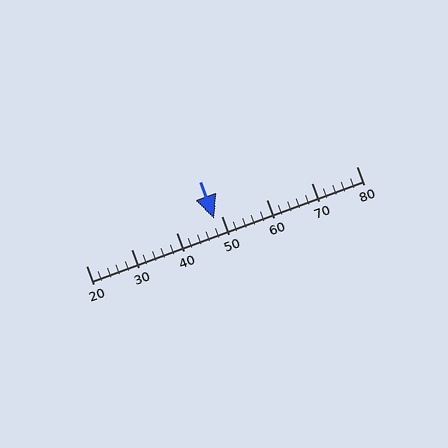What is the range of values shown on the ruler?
The ruler shows values from 20 to 80.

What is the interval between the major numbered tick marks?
The major tick marks are spaced 10 units apart.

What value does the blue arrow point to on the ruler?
The blue arrow points to approximately 48.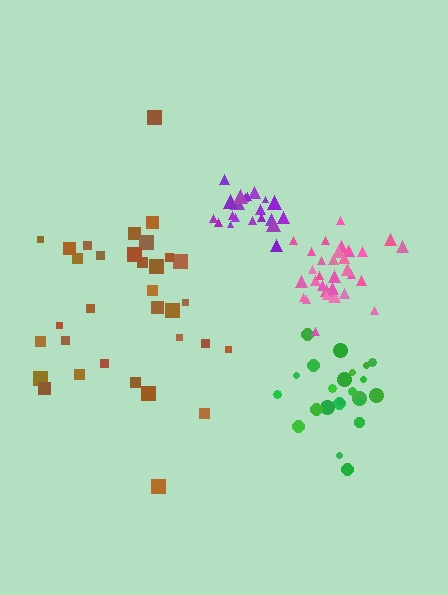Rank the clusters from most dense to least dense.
pink, purple, green, brown.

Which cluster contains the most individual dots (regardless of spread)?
Brown (33).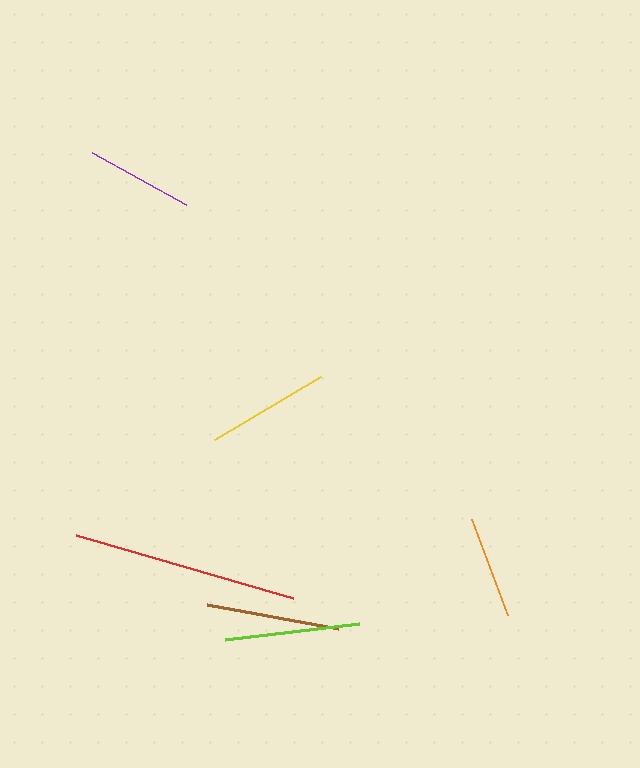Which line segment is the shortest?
The orange line is the shortest at approximately 102 pixels.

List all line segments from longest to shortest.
From longest to shortest: red, lime, brown, yellow, purple, orange.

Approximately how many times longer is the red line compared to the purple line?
The red line is approximately 2.1 times the length of the purple line.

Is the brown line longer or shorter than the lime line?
The lime line is longer than the brown line.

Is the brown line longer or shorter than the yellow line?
The brown line is longer than the yellow line.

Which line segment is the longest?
The red line is the longest at approximately 226 pixels.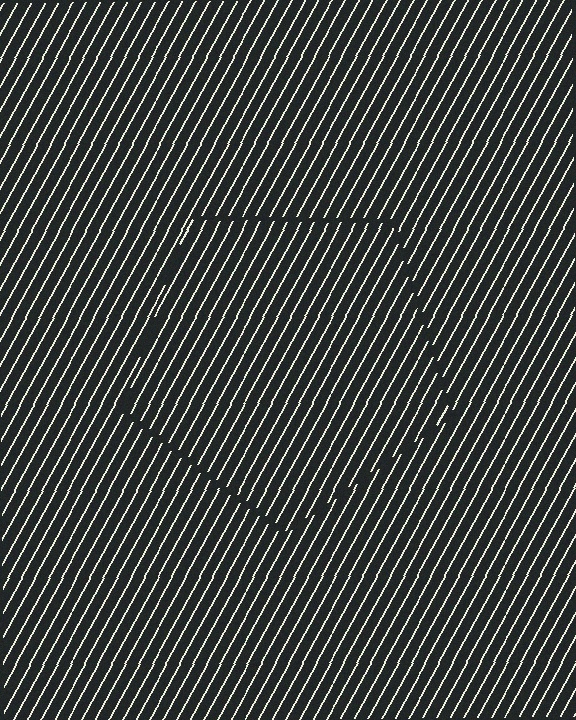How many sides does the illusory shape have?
5 sides — the line-ends trace a pentagon.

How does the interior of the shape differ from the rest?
The interior of the shape contains the same grating, shifted by half a period — the contour is defined by the phase discontinuity where line-ends from the inner and outer gratings abut.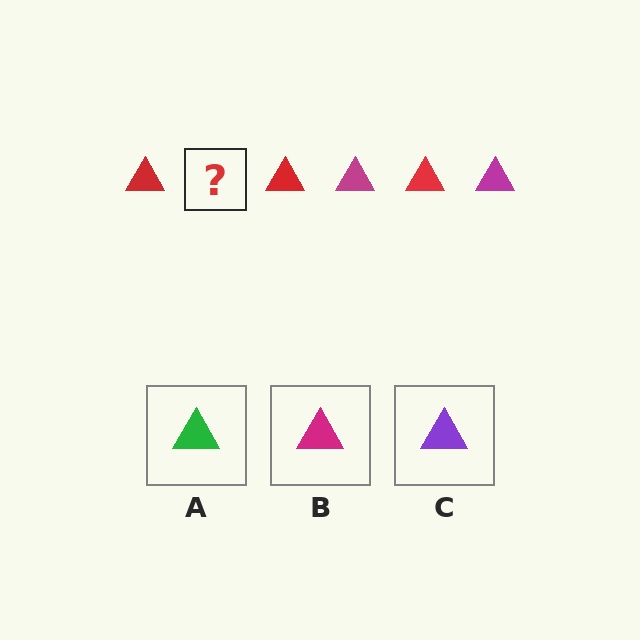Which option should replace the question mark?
Option B.